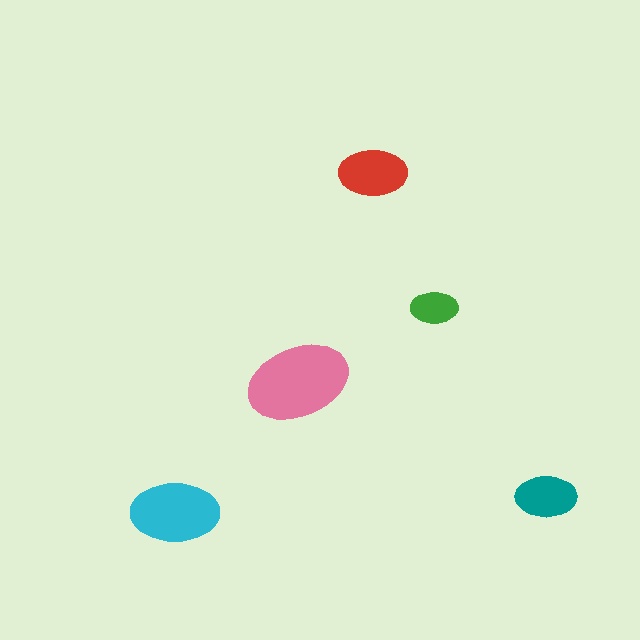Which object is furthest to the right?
The teal ellipse is rightmost.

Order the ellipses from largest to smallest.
the pink one, the cyan one, the red one, the teal one, the green one.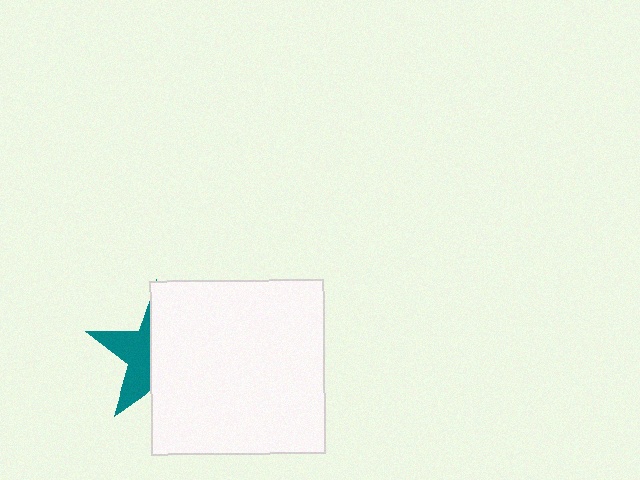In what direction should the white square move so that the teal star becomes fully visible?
The white square should move right. That is the shortest direction to clear the overlap and leave the teal star fully visible.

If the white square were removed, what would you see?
You would see the complete teal star.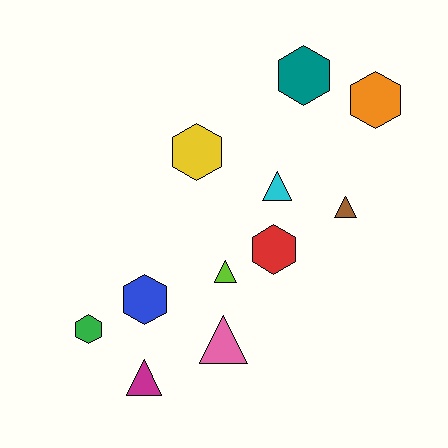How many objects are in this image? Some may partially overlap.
There are 11 objects.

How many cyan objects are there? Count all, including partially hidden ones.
There is 1 cyan object.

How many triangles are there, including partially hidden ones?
There are 5 triangles.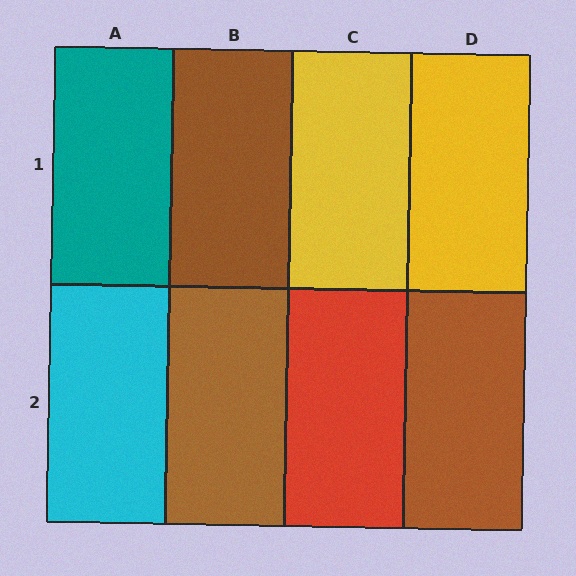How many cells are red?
1 cell is red.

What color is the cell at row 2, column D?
Brown.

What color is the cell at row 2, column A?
Cyan.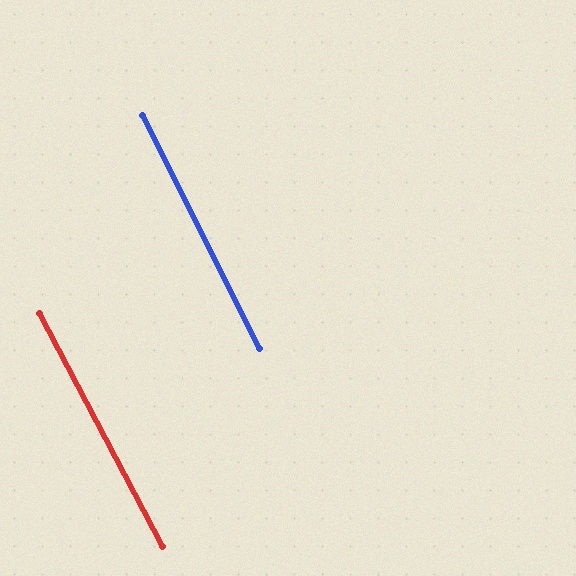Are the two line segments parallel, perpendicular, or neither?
Parallel — their directions differ by only 1.3°.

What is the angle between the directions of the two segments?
Approximately 1 degree.